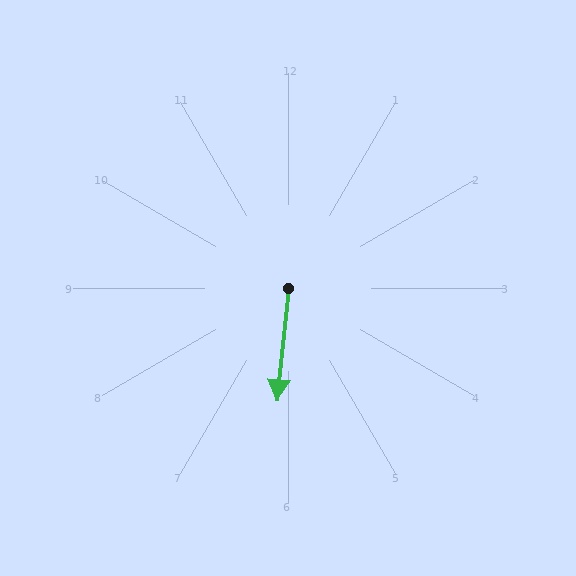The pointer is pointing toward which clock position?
Roughly 6 o'clock.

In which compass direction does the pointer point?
South.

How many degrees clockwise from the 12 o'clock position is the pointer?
Approximately 186 degrees.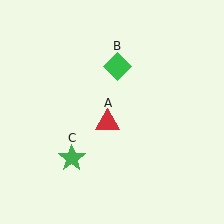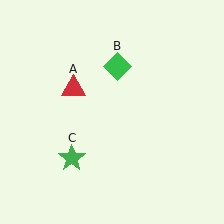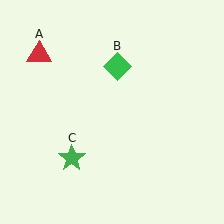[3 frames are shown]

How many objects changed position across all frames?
1 object changed position: red triangle (object A).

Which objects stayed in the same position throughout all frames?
Green diamond (object B) and green star (object C) remained stationary.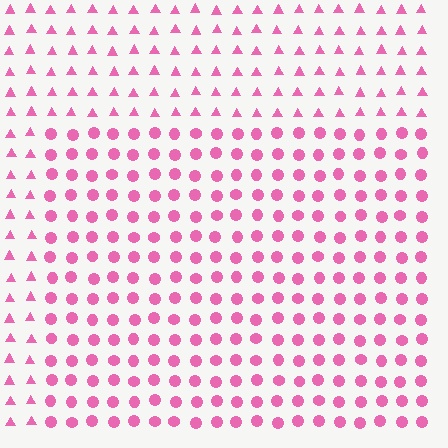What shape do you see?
I see a rectangle.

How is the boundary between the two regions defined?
The boundary is defined by a change in element shape: circles inside vs. triangles outside. All elements share the same color and spacing.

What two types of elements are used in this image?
The image uses circles inside the rectangle region and triangles outside it.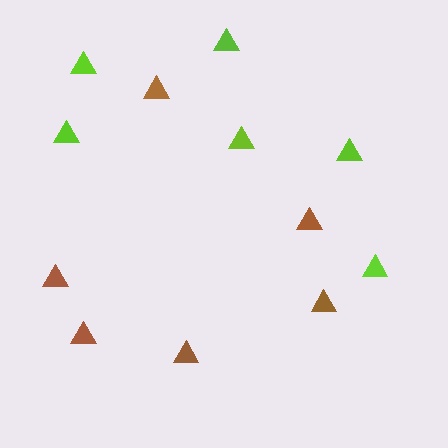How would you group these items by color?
There are 2 groups: one group of brown triangles (6) and one group of lime triangles (6).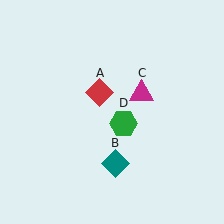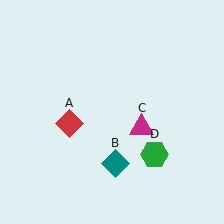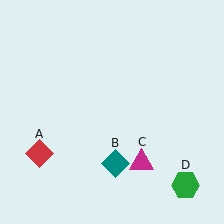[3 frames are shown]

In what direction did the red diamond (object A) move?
The red diamond (object A) moved down and to the left.